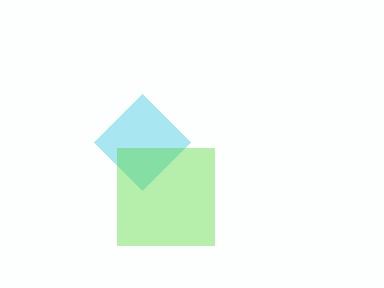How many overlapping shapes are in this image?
There are 2 overlapping shapes in the image.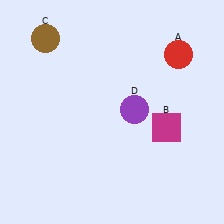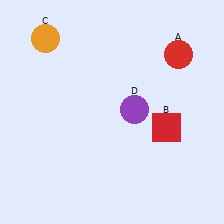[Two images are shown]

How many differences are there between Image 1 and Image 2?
There are 2 differences between the two images.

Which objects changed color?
B changed from magenta to red. C changed from brown to orange.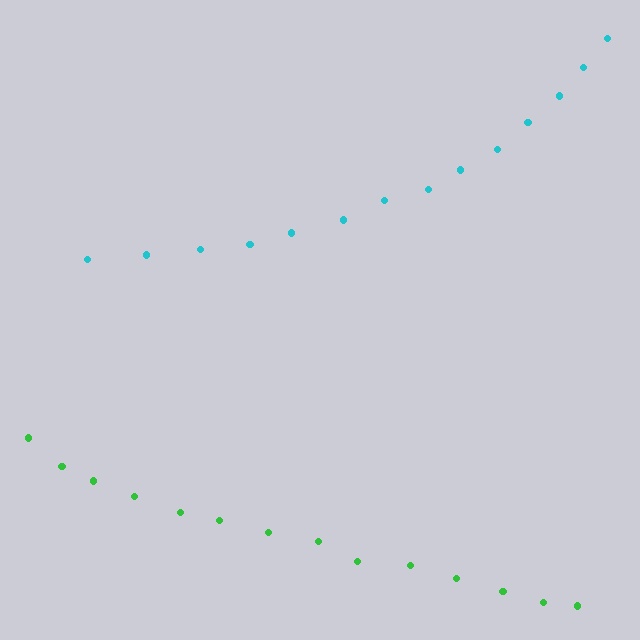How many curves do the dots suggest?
There are 2 distinct paths.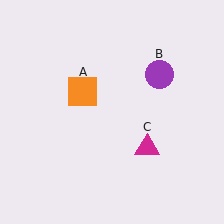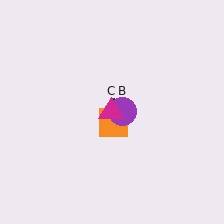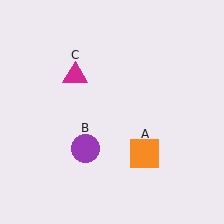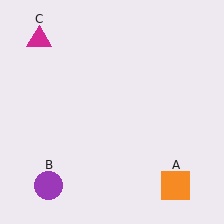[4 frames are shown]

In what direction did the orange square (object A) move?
The orange square (object A) moved down and to the right.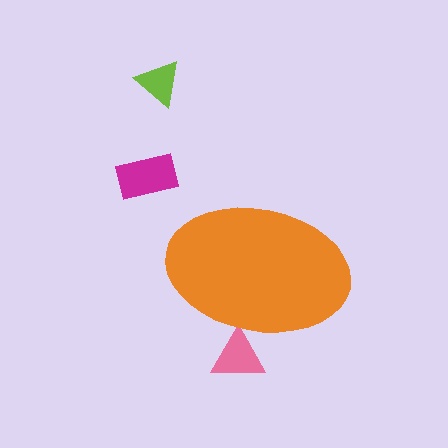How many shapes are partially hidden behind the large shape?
1 shape is partially hidden.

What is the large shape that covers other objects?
An orange ellipse.